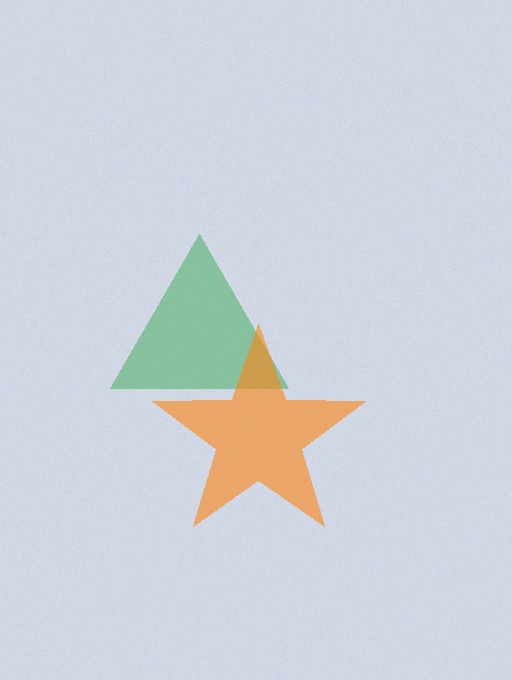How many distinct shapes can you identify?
There are 2 distinct shapes: a green triangle, an orange star.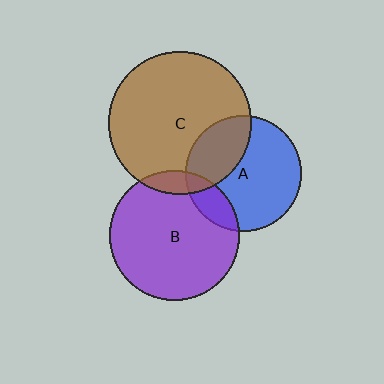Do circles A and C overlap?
Yes.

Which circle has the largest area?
Circle C (brown).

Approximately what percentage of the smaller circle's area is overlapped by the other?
Approximately 35%.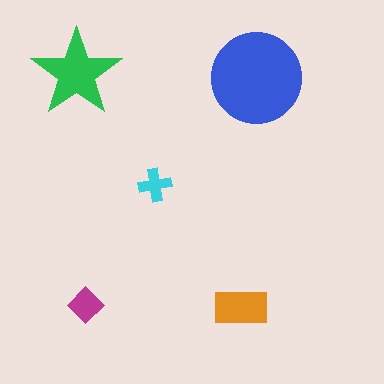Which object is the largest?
The blue circle.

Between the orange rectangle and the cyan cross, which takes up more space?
The orange rectangle.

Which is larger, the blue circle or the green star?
The blue circle.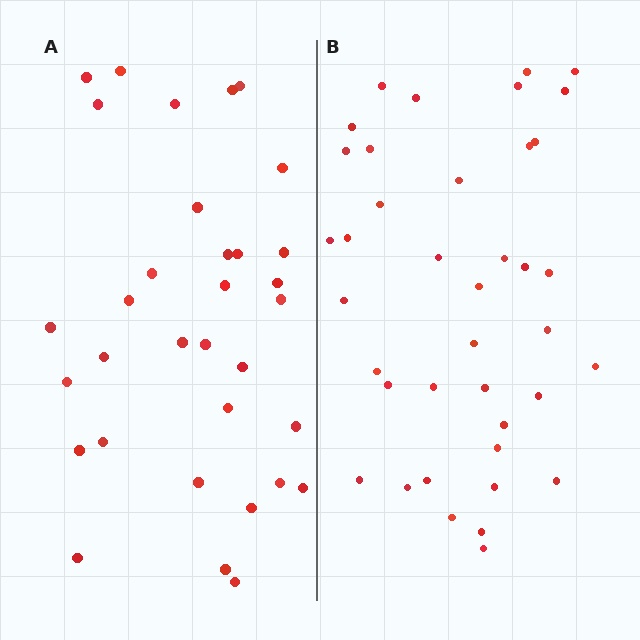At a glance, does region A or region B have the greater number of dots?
Region B (the right region) has more dots.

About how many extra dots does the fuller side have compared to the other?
Region B has about 6 more dots than region A.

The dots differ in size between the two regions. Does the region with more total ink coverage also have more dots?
No. Region A has more total ink coverage because its dots are larger, but region B actually contains more individual dots. Total area can be misleading — the number of items is what matters here.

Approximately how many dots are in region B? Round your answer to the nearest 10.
About 40 dots. (The exact count is 39, which rounds to 40.)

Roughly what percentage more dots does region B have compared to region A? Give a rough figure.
About 20% more.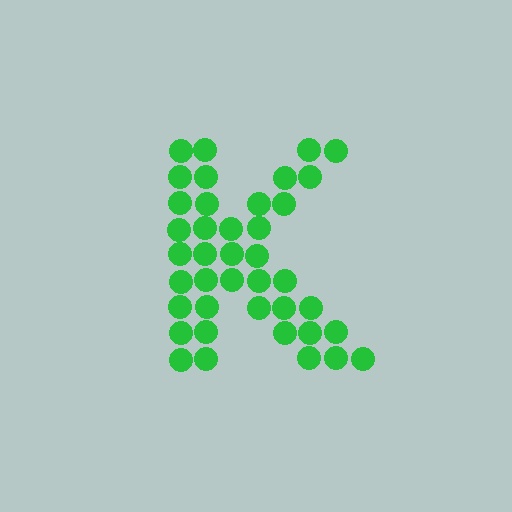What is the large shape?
The large shape is the letter K.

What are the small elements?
The small elements are circles.